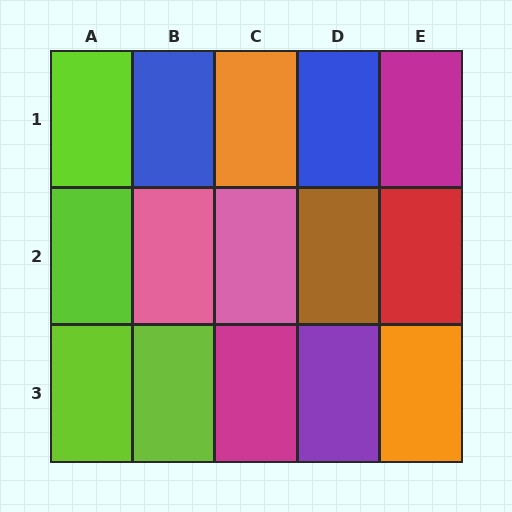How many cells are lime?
4 cells are lime.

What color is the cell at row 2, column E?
Red.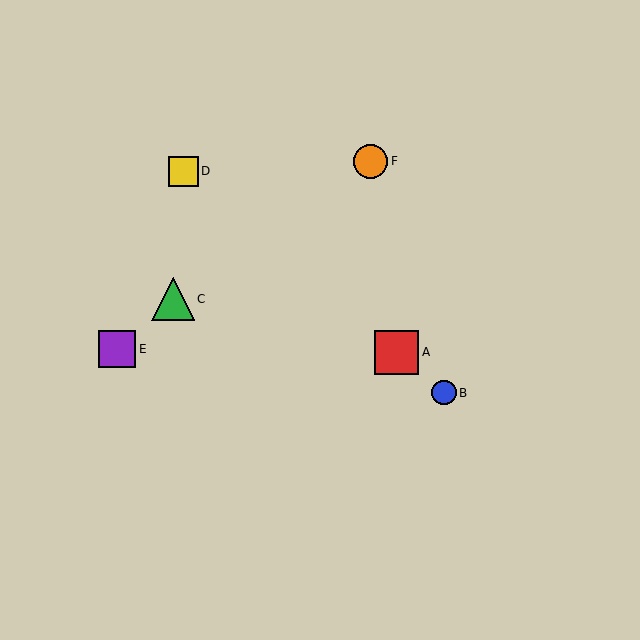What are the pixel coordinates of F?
Object F is at (370, 161).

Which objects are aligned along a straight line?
Objects A, B, D are aligned along a straight line.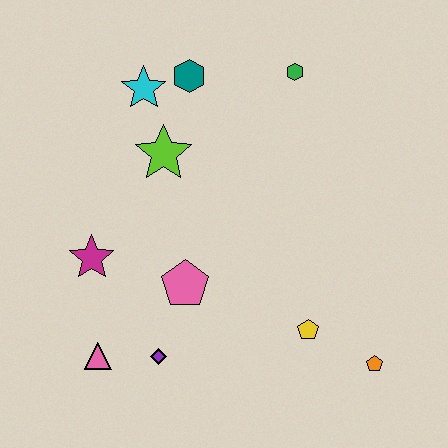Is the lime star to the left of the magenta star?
No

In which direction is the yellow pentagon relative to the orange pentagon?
The yellow pentagon is to the left of the orange pentagon.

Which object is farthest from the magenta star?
The orange pentagon is farthest from the magenta star.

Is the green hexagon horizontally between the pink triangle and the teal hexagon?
No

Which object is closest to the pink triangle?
The purple diamond is closest to the pink triangle.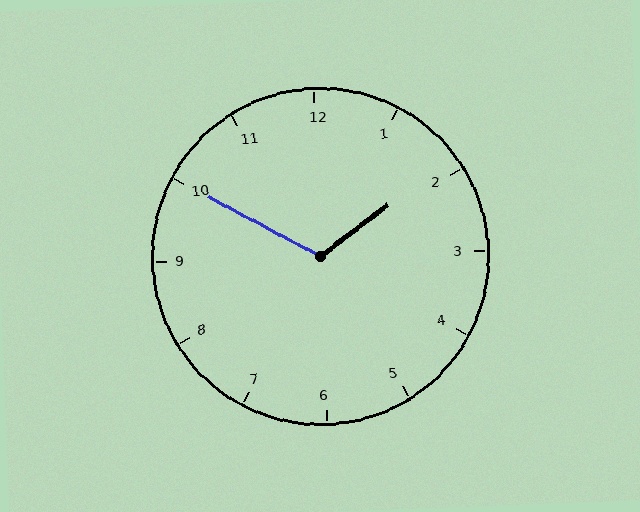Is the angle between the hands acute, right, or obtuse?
It is obtuse.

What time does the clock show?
1:50.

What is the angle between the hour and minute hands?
Approximately 115 degrees.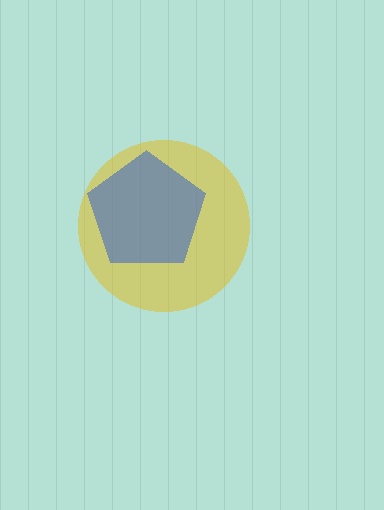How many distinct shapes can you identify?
There are 2 distinct shapes: a yellow circle, a blue pentagon.